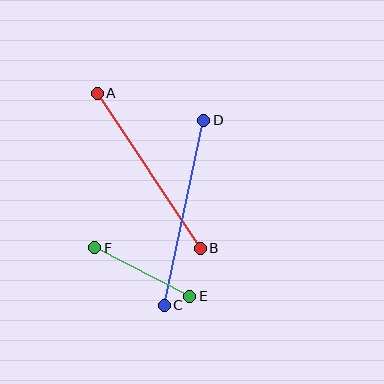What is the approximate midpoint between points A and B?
The midpoint is at approximately (149, 171) pixels.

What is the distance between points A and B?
The distance is approximately 186 pixels.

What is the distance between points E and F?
The distance is approximately 106 pixels.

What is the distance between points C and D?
The distance is approximately 189 pixels.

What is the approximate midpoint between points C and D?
The midpoint is at approximately (184, 213) pixels.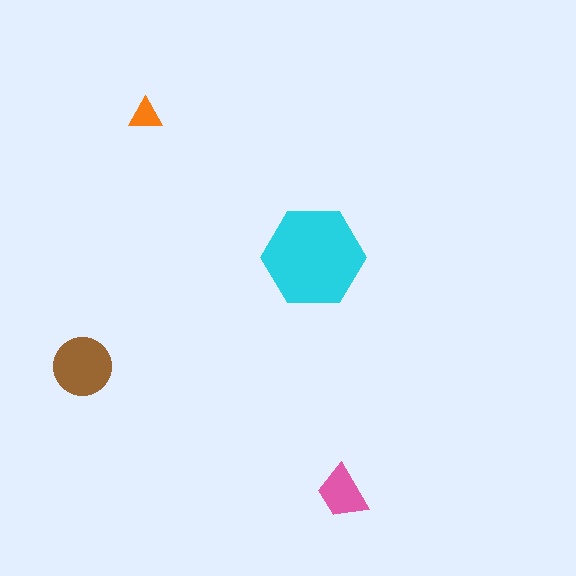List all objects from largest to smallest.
The cyan hexagon, the brown circle, the pink trapezoid, the orange triangle.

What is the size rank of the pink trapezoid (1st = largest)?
3rd.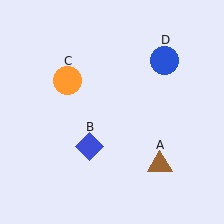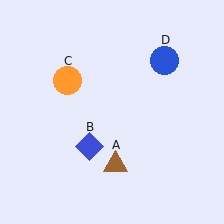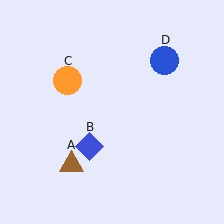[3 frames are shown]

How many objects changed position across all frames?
1 object changed position: brown triangle (object A).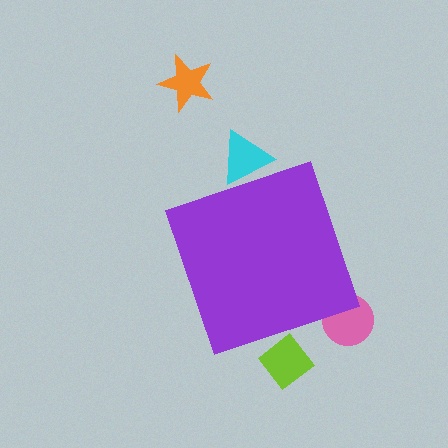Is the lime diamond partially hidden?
Yes, the lime diamond is partially hidden behind the purple diamond.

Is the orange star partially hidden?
No, the orange star is fully visible.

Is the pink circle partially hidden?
Yes, the pink circle is partially hidden behind the purple diamond.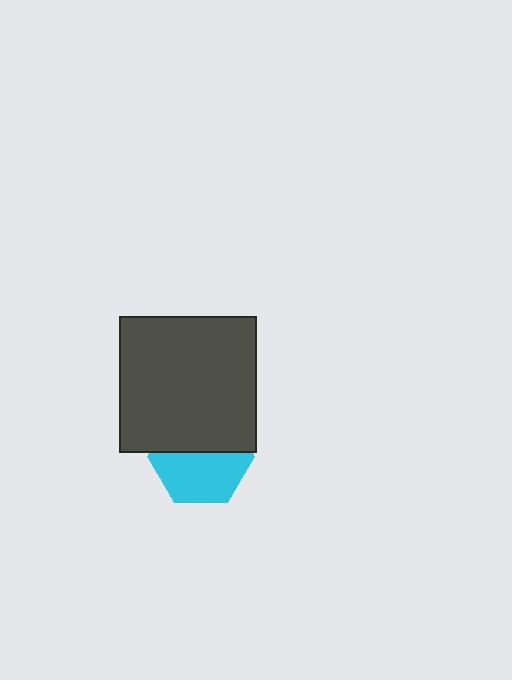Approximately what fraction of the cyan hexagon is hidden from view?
Roughly 46% of the cyan hexagon is hidden behind the dark gray square.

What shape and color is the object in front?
The object in front is a dark gray square.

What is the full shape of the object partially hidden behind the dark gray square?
The partially hidden object is a cyan hexagon.